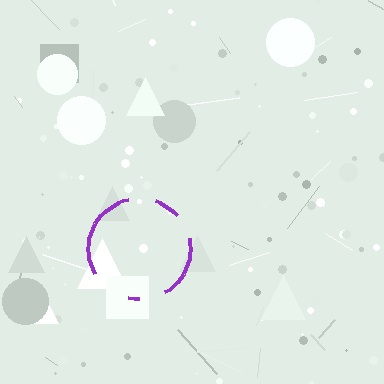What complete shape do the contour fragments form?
The contour fragments form a circle.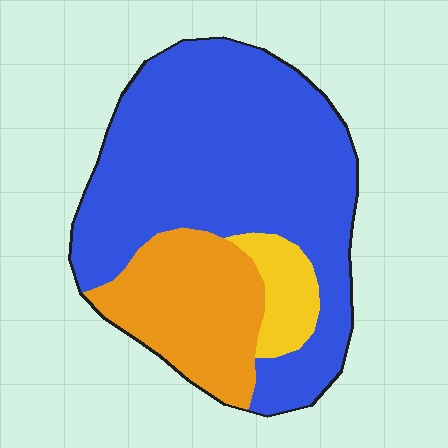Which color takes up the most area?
Blue, at roughly 70%.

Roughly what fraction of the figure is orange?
Orange takes up about one quarter (1/4) of the figure.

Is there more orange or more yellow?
Orange.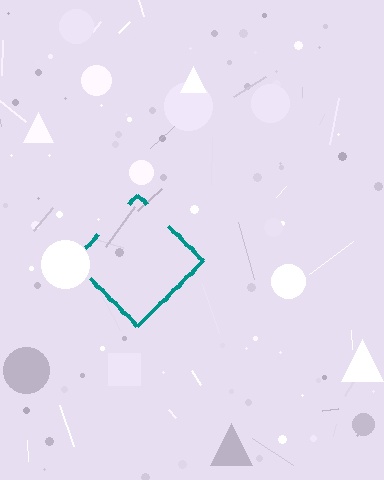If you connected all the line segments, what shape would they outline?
They would outline a diamond.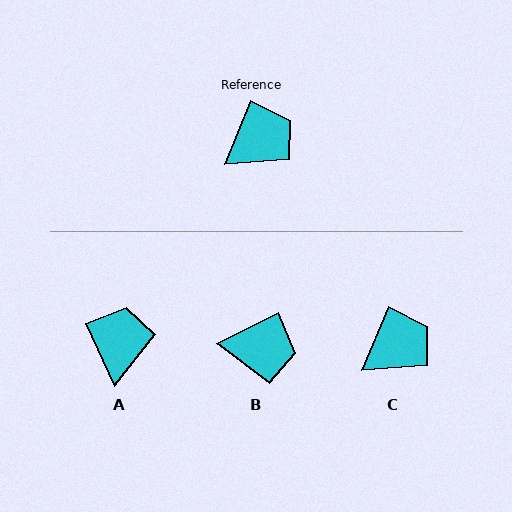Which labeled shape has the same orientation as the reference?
C.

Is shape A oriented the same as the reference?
No, it is off by about 47 degrees.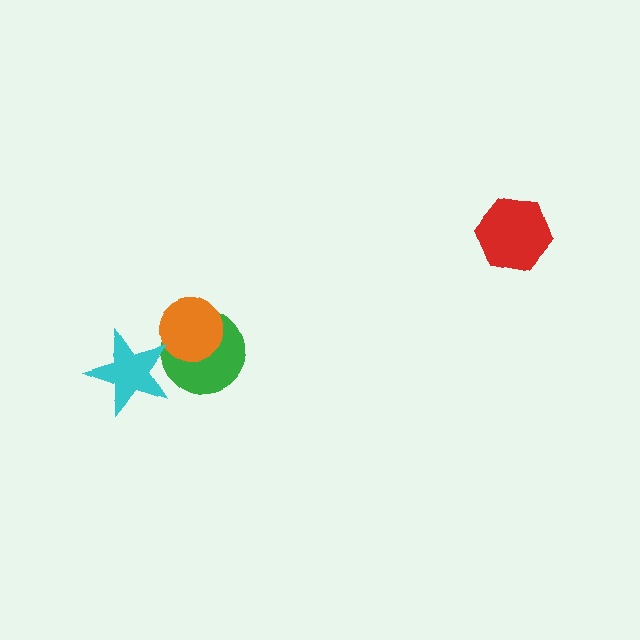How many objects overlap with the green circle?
2 objects overlap with the green circle.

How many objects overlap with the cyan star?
1 object overlaps with the cyan star.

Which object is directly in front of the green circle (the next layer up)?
The orange circle is directly in front of the green circle.